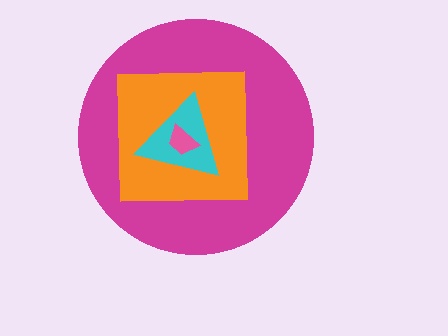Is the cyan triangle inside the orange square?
Yes.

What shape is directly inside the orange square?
The cyan triangle.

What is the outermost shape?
The magenta circle.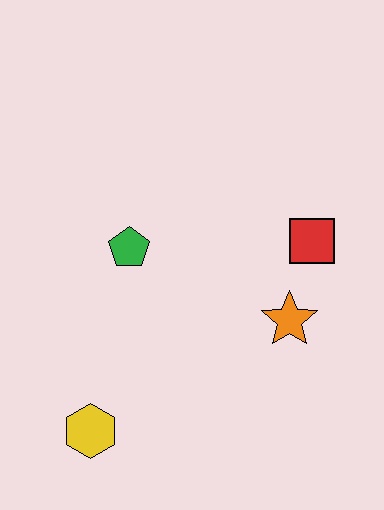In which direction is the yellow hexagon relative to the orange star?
The yellow hexagon is to the left of the orange star.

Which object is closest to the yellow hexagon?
The green pentagon is closest to the yellow hexagon.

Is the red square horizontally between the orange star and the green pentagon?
No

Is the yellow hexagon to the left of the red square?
Yes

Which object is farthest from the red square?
The yellow hexagon is farthest from the red square.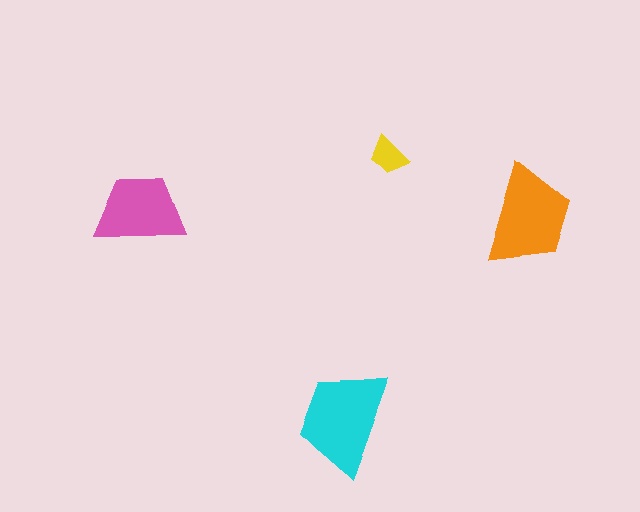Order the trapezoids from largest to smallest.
the cyan one, the orange one, the pink one, the yellow one.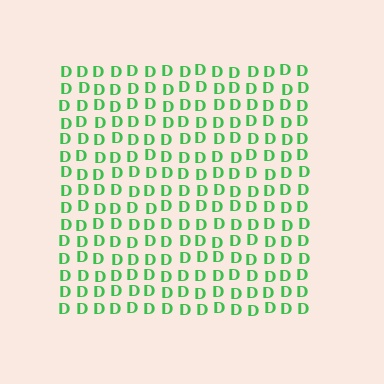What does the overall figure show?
The overall figure shows a square.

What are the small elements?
The small elements are letter D's.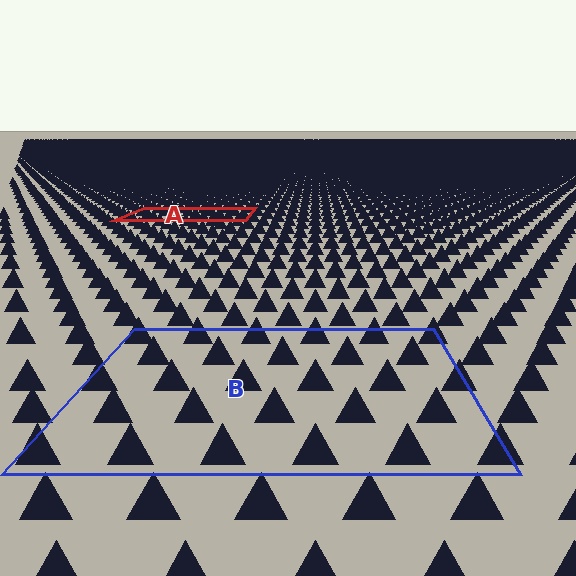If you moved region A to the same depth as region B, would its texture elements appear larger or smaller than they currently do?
They would appear larger. At a closer depth, the same texture elements are projected at a bigger on-screen size.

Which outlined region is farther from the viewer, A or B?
Region A is farther from the viewer — the texture elements inside it appear smaller and more densely packed.